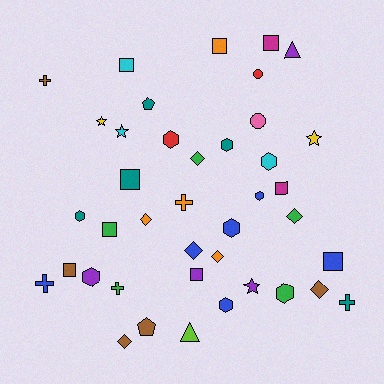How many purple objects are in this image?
There are 4 purple objects.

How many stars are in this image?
There are 4 stars.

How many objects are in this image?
There are 40 objects.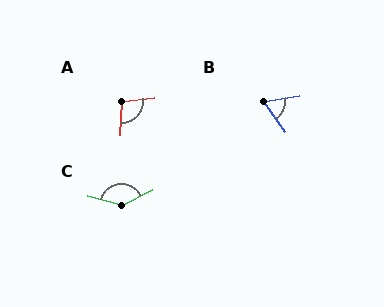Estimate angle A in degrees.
Approximately 101 degrees.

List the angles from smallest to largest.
B (64°), A (101°), C (139°).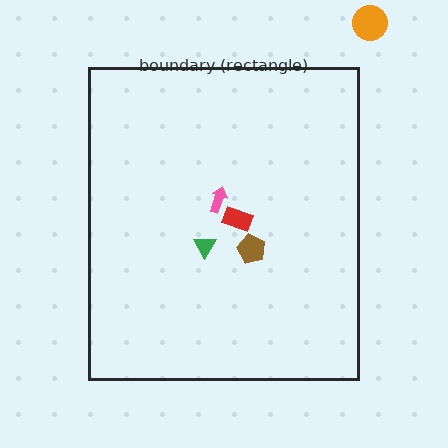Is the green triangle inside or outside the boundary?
Inside.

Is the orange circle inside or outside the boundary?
Outside.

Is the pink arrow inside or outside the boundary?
Inside.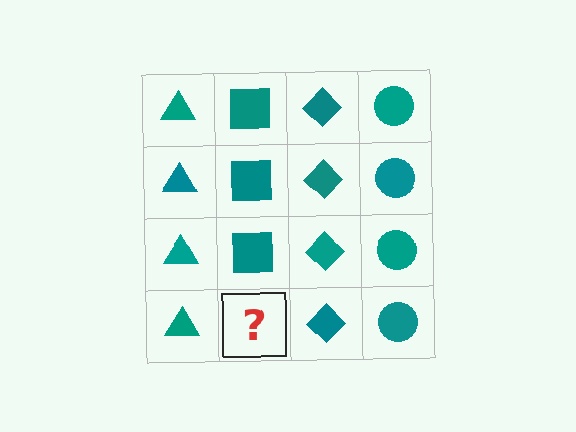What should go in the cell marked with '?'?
The missing cell should contain a teal square.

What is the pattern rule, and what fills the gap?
The rule is that each column has a consistent shape. The gap should be filled with a teal square.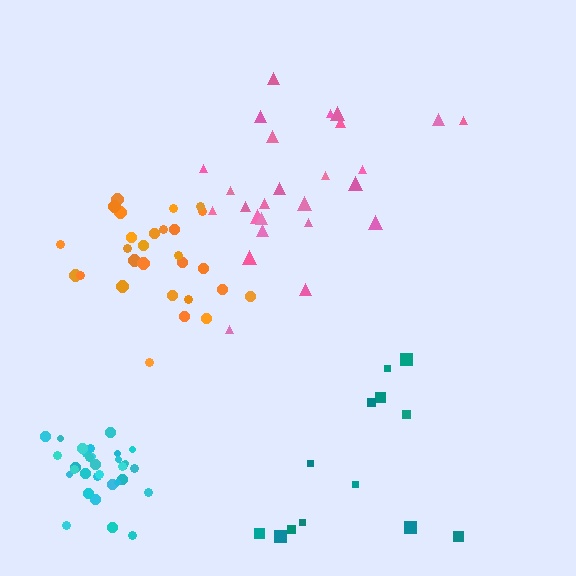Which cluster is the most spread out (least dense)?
Teal.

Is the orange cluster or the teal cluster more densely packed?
Orange.